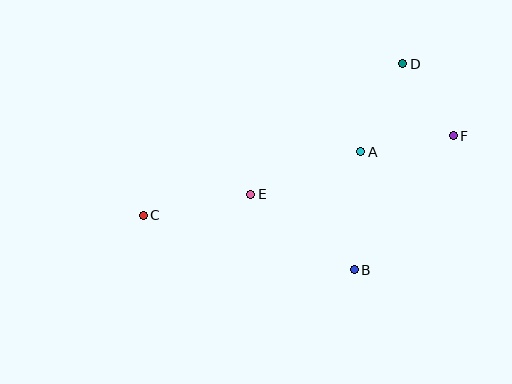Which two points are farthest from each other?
Points C and F are farthest from each other.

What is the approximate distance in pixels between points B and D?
The distance between B and D is approximately 212 pixels.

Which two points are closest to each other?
Points D and F are closest to each other.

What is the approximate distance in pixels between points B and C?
The distance between B and C is approximately 218 pixels.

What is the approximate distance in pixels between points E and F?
The distance between E and F is approximately 210 pixels.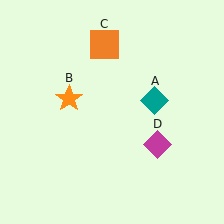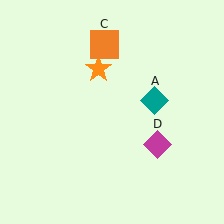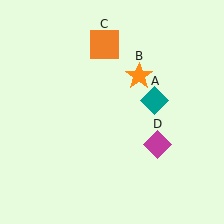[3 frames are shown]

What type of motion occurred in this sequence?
The orange star (object B) rotated clockwise around the center of the scene.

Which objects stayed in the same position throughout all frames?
Teal diamond (object A) and orange square (object C) and magenta diamond (object D) remained stationary.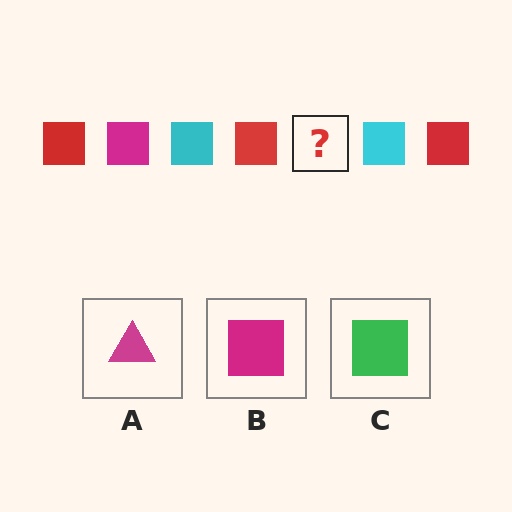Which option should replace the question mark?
Option B.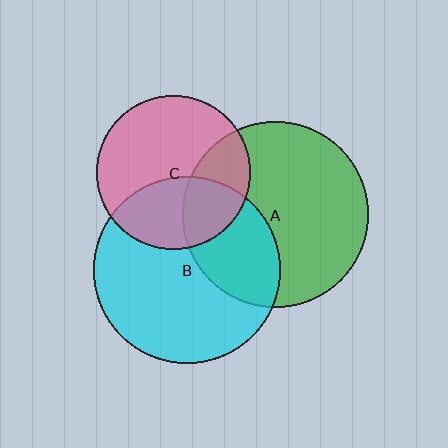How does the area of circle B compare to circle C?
Approximately 1.5 times.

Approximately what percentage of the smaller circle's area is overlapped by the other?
Approximately 30%.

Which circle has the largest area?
Circle B (cyan).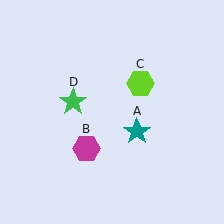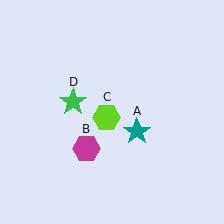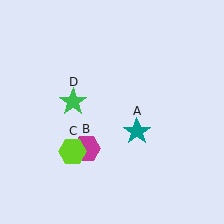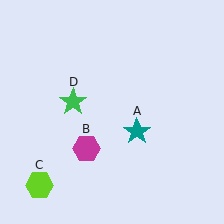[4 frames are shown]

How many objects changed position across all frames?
1 object changed position: lime hexagon (object C).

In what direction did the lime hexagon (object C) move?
The lime hexagon (object C) moved down and to the left.